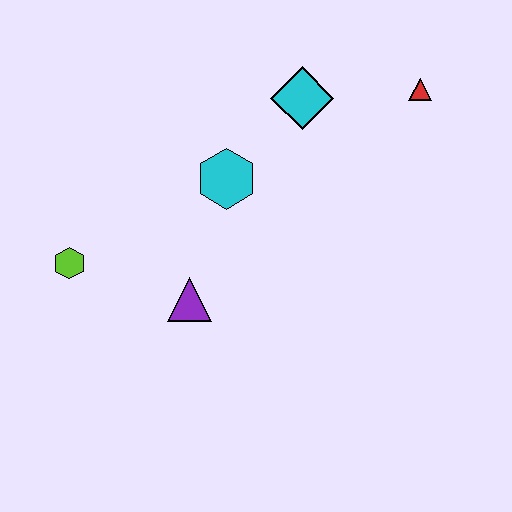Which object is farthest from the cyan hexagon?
The red triangle is farthest from the cyan hexagon.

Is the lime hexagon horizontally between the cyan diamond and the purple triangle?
No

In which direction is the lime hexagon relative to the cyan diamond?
The lime hexagon is to the left of the cyan diamond.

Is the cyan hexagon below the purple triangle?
No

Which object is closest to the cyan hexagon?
The cyan diamond is closest to the cyan hexagon.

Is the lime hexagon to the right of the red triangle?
No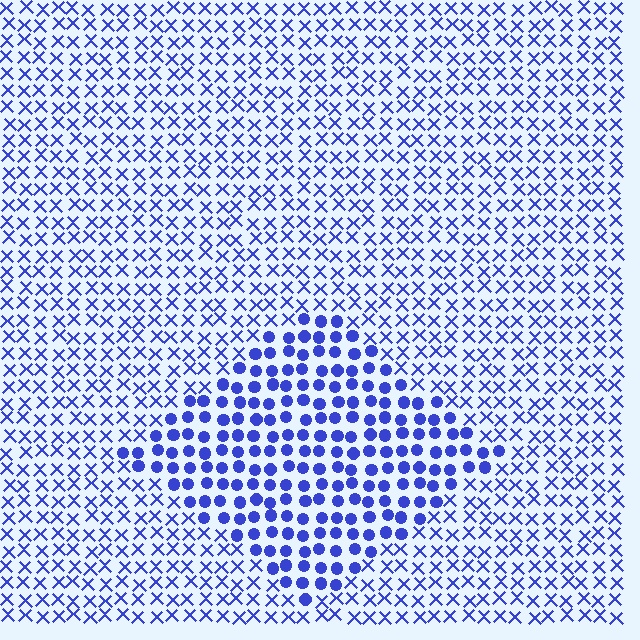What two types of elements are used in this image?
The image uses circles inside the diamond region and X marks outside it.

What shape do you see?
I see a diamond.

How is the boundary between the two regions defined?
The boundary is defined by a change in element shape: circles inside vs. X marks outside. All elements share the same color and spacing.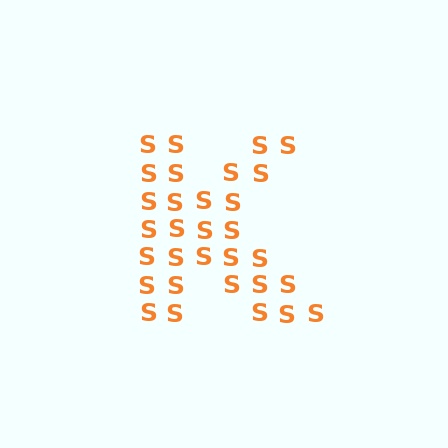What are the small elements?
The small elements are letter S's.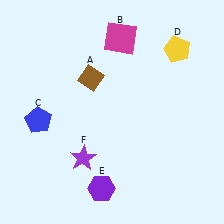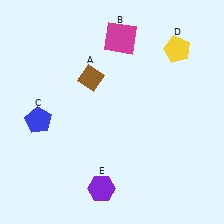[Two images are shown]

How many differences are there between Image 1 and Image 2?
There is 1 difference between the two images.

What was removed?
The purple star (F) was removed in Image 2.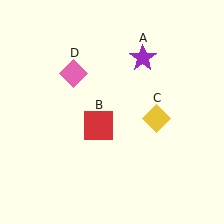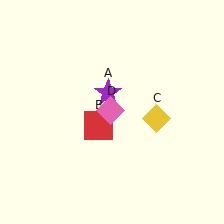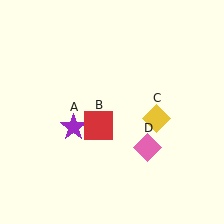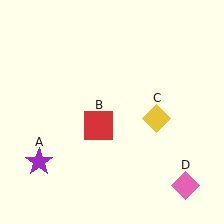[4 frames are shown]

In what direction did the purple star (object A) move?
The purple star (object A) moved down and to the left.